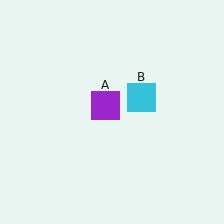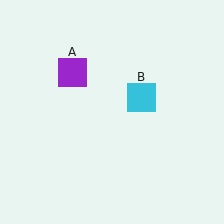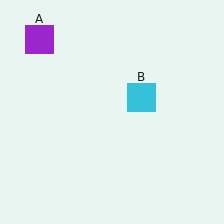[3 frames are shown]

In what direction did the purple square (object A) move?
The purple square (object A) moved up and to the left.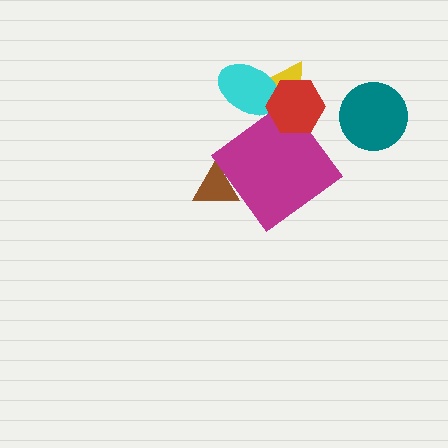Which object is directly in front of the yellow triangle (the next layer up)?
The cyan ellipse is directly in front of the yellow triangle.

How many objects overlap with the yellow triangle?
2 objects overlap with the yellow triangle.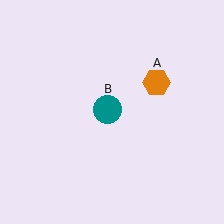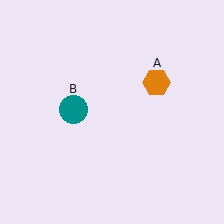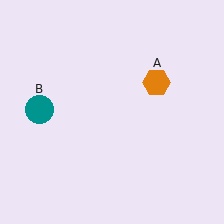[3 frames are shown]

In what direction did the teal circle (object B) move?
The teal circle (object B) moved left.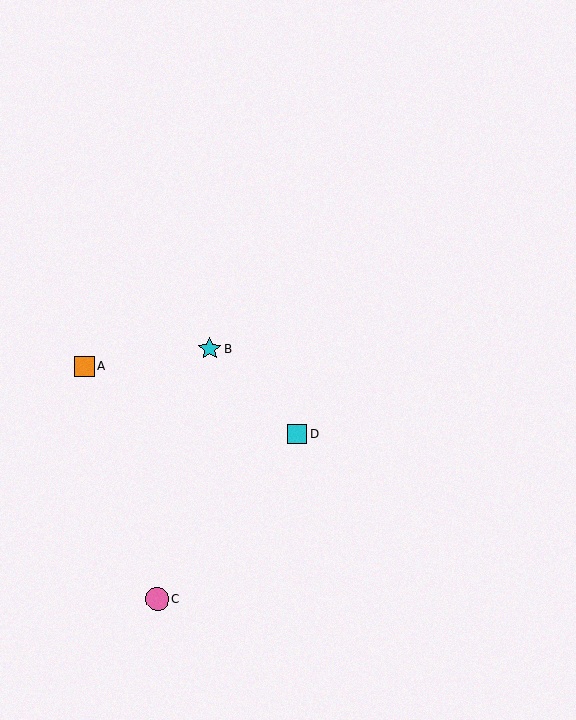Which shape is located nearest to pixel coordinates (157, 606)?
The pink circle (labeled C) at (157, 599) is nearest to that location.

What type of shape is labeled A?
Shape A is an orange square.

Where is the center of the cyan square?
The center of the cyan square is at (297, 434).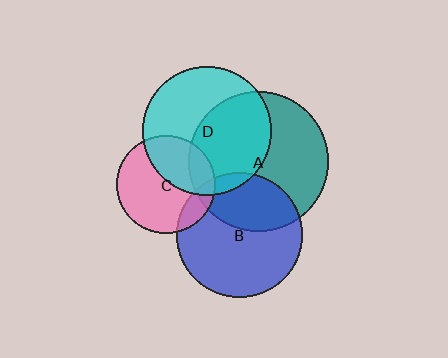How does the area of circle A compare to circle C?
Approximately 2.0 times.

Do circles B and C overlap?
Yes.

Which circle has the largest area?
Circle A (teal).